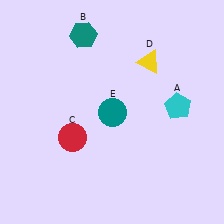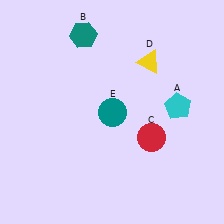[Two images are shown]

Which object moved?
The red circle (C) moved right.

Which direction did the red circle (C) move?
The red circle (C) moved right.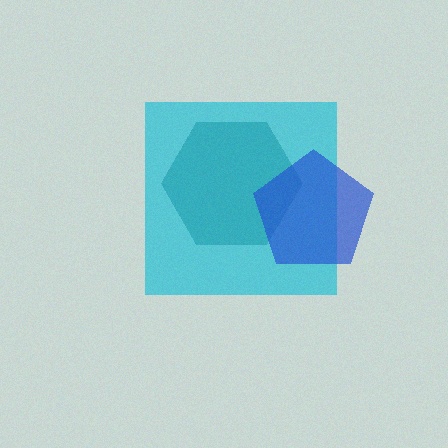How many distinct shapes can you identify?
There are 3 distinct shapes: a cyan square, a teal hexagon, a blue pentagon.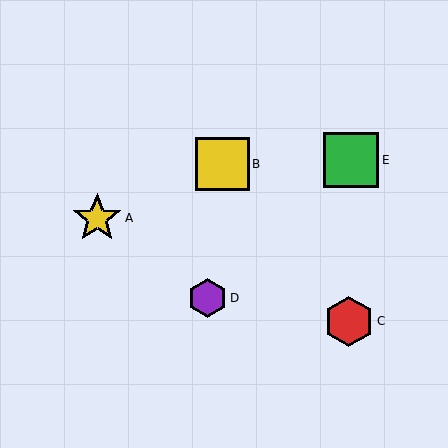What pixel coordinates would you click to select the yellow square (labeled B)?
Click at (222, 164) to select the yellow square B.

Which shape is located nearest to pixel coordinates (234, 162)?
The yellow square (labeled B) at (222, 164) is nearest to that location.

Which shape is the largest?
The green square (labeled E) is the largest.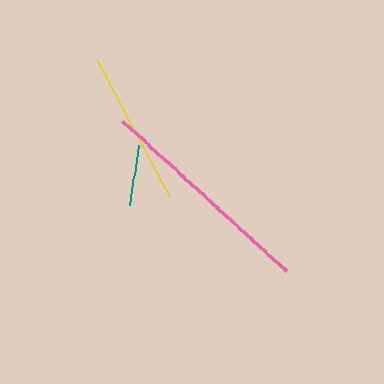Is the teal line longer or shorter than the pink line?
The pink line is longer than the teal line.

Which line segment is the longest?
The pink line is the longest at approximately 223 pixels.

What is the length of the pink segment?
The pink segment is approximately 223 pixels long.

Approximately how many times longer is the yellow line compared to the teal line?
The yellow line is approximately 2.5 times the length of the teal line.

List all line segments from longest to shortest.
From longest to shortest: pink, yellow, teal.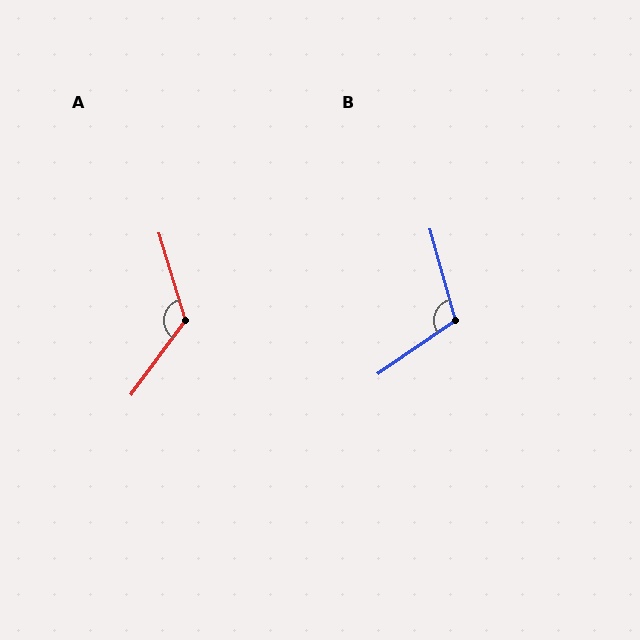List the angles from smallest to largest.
B (109°), A (127°).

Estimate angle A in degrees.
Approximately 127 degrees.